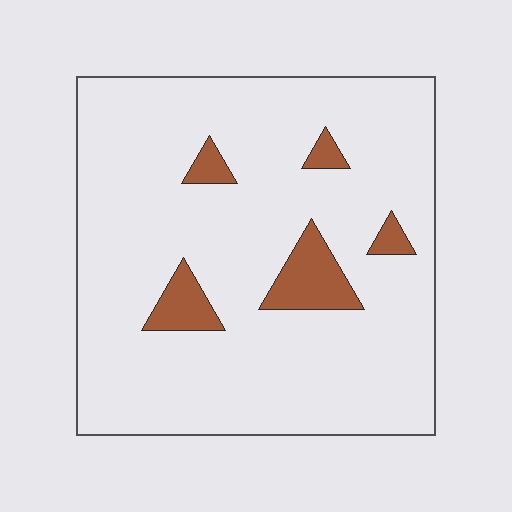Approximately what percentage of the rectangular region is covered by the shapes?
Approximately 10%.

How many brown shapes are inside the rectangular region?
5.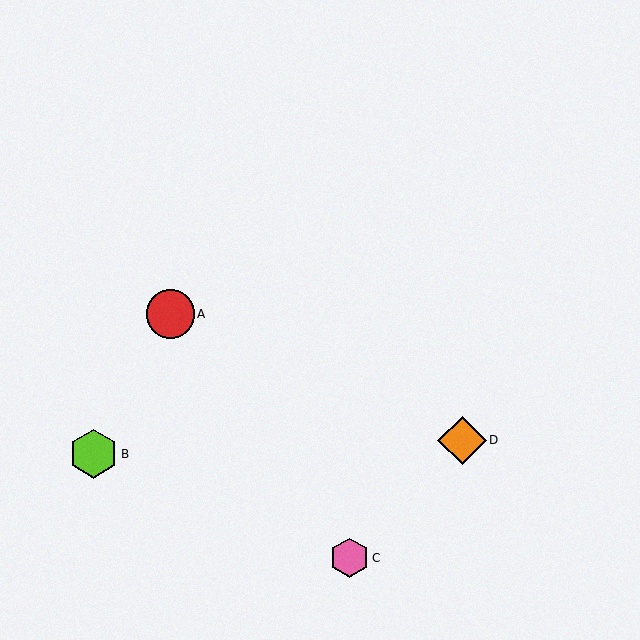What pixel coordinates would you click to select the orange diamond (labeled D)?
Click at (462, 440) to select the orange diamond D.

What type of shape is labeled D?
Shape D is an orange diamond.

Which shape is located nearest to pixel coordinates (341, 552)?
The pink hexagon (labeled C) at (349, 558) is nearest to that location.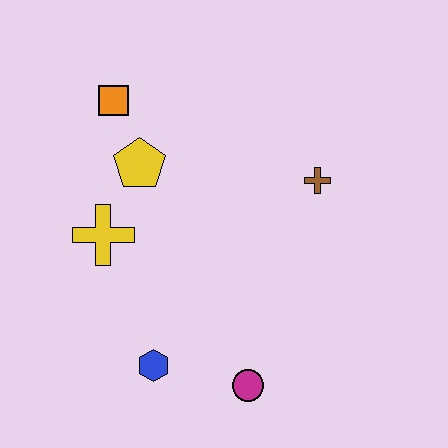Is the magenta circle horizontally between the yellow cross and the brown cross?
Yes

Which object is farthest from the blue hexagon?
The orange square is farthest from the blue hexagon.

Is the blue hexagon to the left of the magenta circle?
Yes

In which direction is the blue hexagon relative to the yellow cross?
The blue hexagon is below the yellow cross.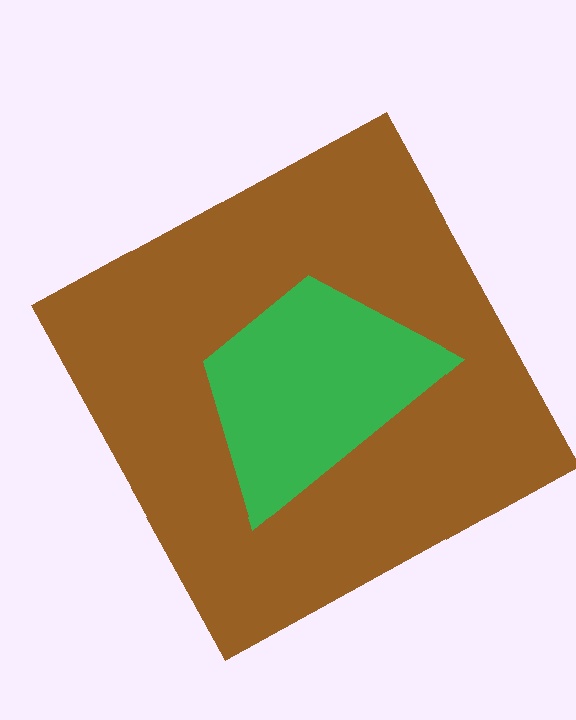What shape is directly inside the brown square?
The green trapezoid.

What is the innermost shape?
The green trapezoid.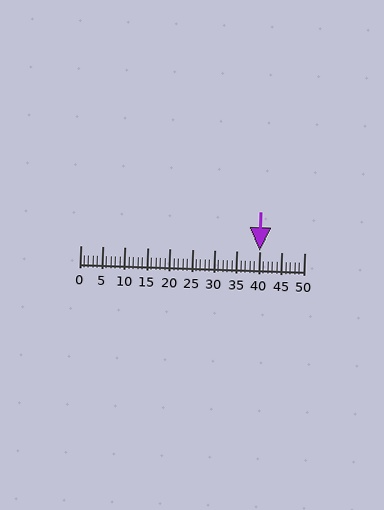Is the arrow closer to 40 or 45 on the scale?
The arrow is closer to 40.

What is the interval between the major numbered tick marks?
The major tick marks are spaced 5 units apart.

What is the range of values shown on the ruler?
The ruler shows values from 0 to 50.